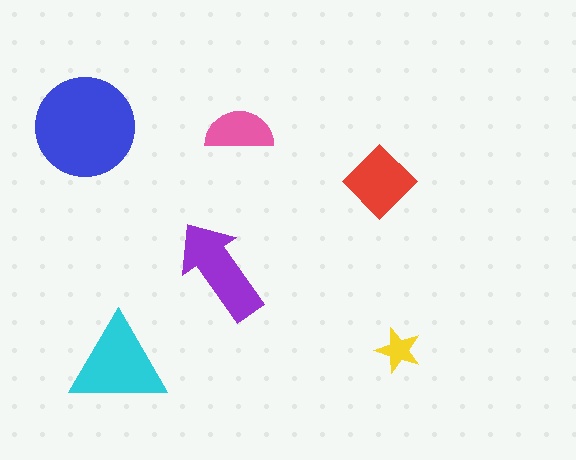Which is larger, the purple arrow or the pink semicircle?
The purple arrow.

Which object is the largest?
The blue circle.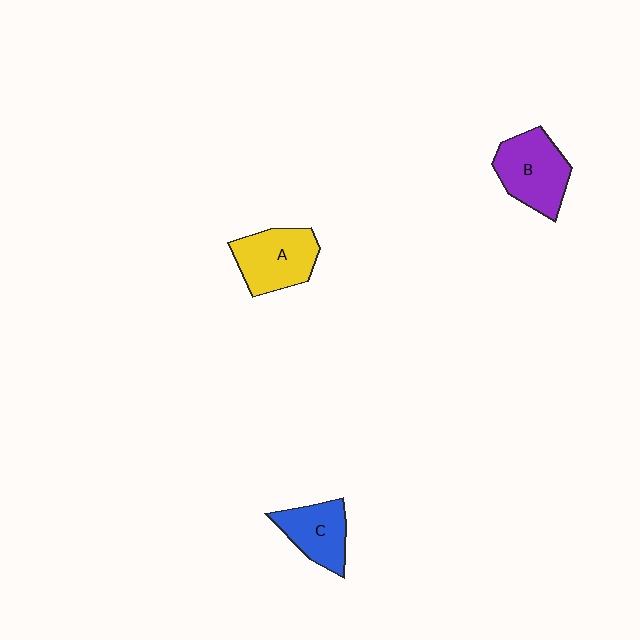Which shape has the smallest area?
Shape C (blue).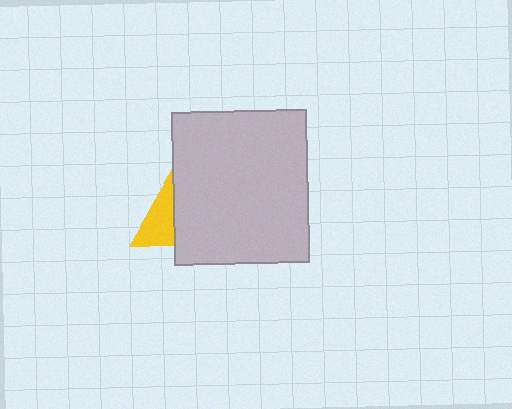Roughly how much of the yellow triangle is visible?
A small part of it is visible (roughly 44%).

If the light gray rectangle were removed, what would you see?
You would see the complete yellow triangle.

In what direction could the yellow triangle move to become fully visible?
The yellow triangle could move left. That would shift it out from behind the light gray rectangle entirely.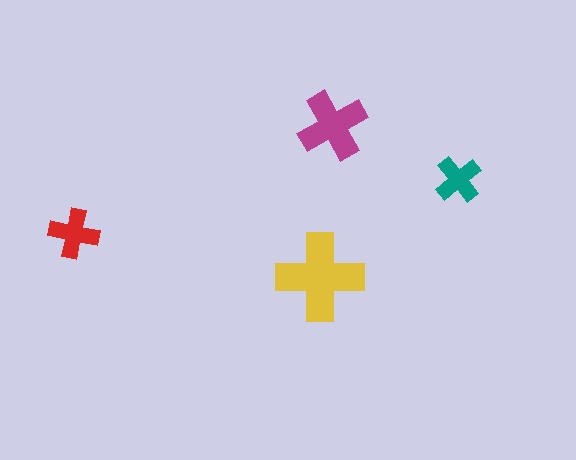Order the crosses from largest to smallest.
the yellow one, the magenta one, the red one, the teal one.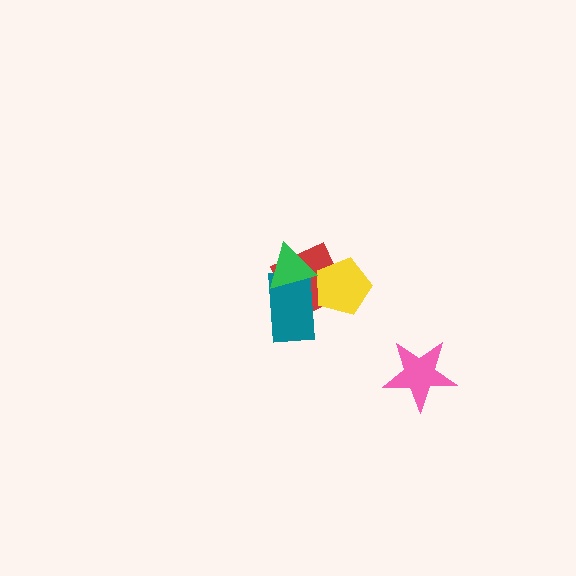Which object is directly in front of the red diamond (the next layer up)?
The teal rectangle is directly in front of the red diamond.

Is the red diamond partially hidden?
Yes, it is partially covered by another shape.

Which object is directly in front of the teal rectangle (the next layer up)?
The yellow pentagon is directly in front of the teal rectangle.